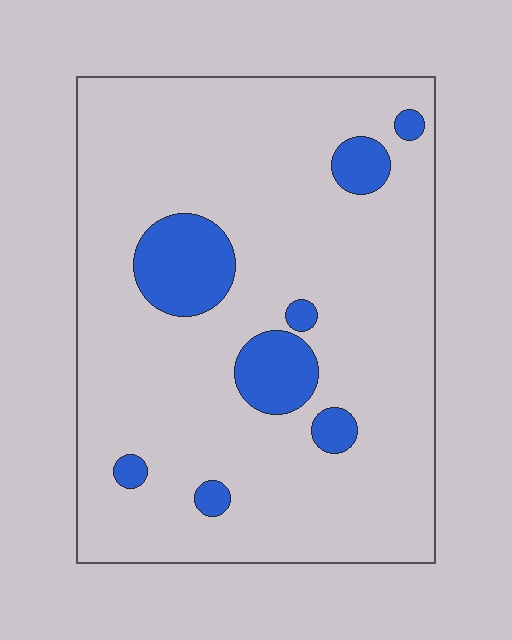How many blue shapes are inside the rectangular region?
8.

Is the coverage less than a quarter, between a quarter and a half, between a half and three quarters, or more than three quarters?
Less than a quarter.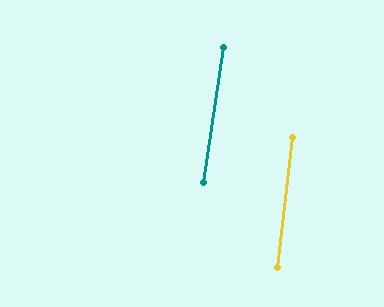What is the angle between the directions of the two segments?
Approximately 2 degrees.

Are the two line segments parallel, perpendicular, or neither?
Parallel — their directions differ by only 1.6°.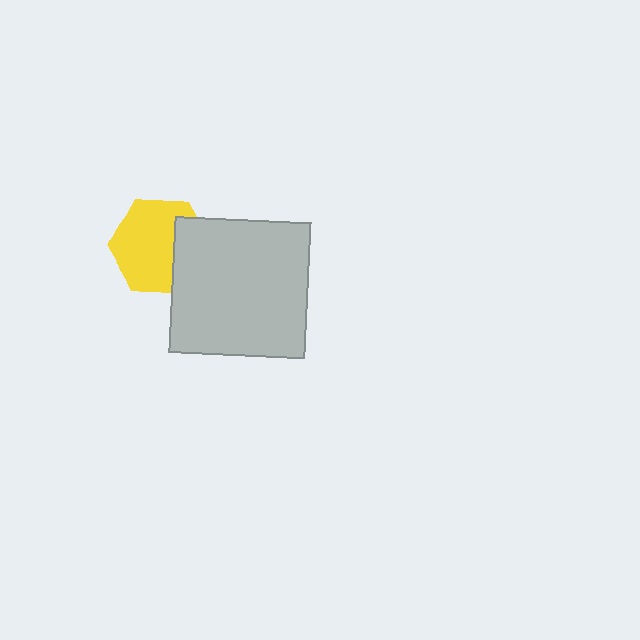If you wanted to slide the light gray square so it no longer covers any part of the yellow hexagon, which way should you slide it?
Slide it right — that is the most direct way to separate the two shapes.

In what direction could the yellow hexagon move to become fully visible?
The yellow hexagon could move left. That would shift it out from behind the light gray square entirely.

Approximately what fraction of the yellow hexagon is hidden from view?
Roughly 30% of the yellow hexagon is hidden behind the light gray square.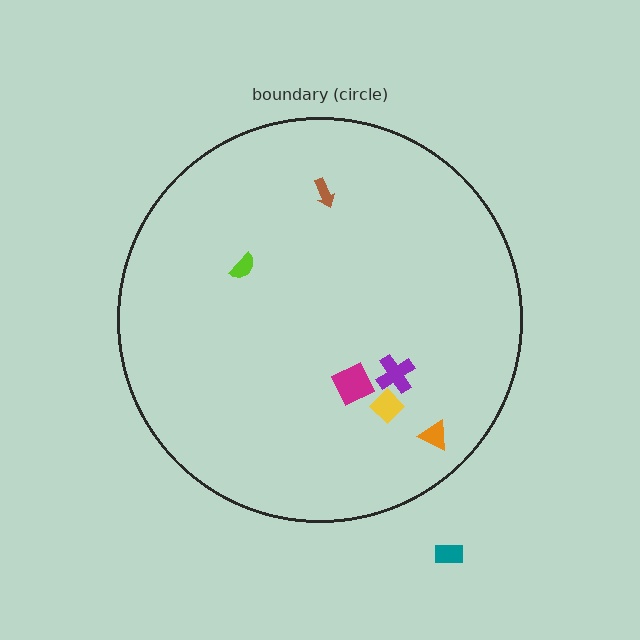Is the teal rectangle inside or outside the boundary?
Outside.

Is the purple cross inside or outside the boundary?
Inside.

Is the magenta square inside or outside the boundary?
Inside.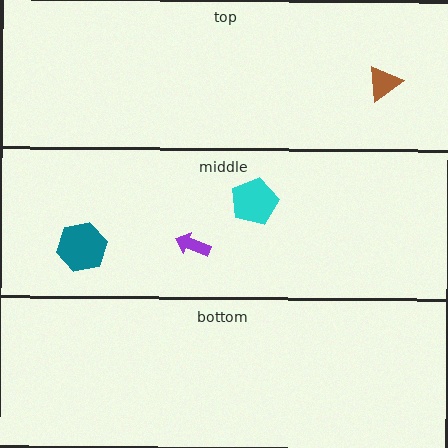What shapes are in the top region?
The brown triangle.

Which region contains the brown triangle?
The top region.